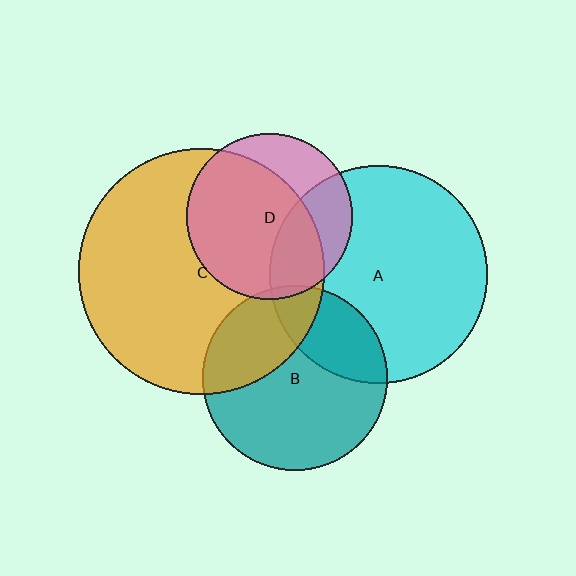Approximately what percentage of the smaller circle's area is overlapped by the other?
Approximately 5%.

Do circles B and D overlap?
Yes.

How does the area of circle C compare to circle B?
Approximately 1.8 times.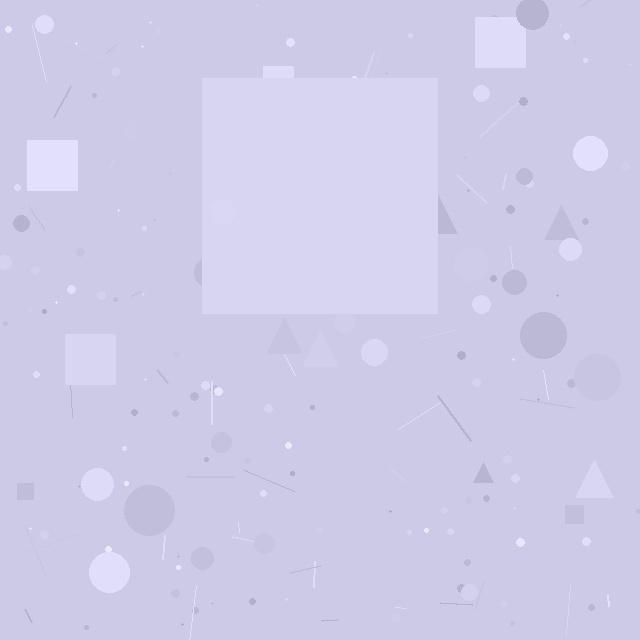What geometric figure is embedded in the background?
A square is embedded in the background.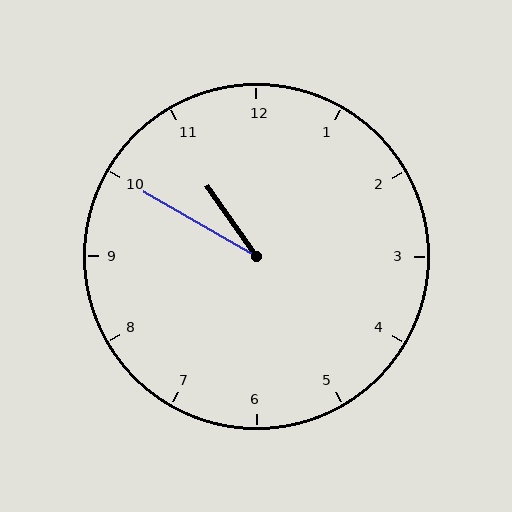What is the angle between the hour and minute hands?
Approximately 25 degrees.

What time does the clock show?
10:50.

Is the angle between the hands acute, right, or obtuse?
It is acute.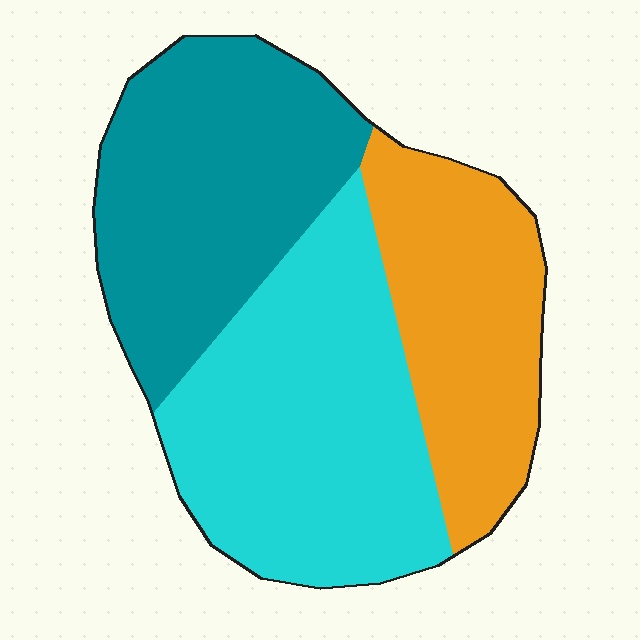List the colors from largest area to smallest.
From largest to smallest: cyan, teal, orange.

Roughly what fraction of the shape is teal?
Teal covers 34% of the shape.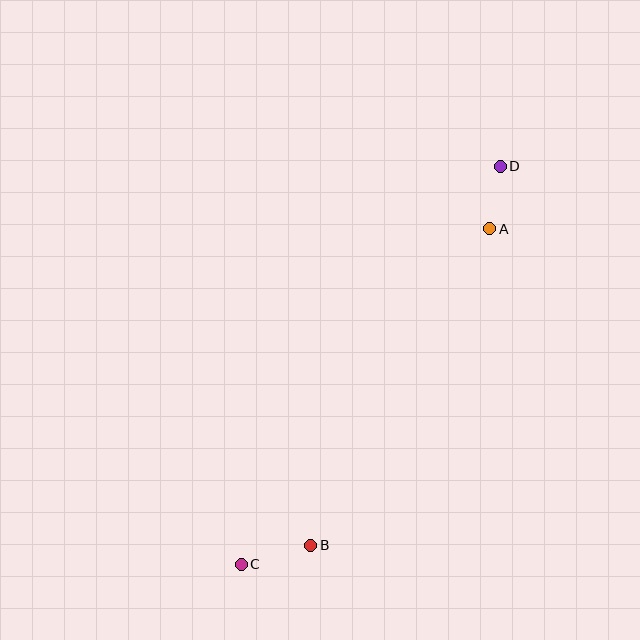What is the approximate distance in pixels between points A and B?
The distance between A and B is approximately 363 pixels.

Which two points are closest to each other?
Points A and D are closest to each other.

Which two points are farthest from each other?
Points C and D are farthest from each other.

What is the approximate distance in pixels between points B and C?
The distance between B and C is approximately 72 pixels.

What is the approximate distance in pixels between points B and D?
The distance between B and D is approximately 424 pixels.